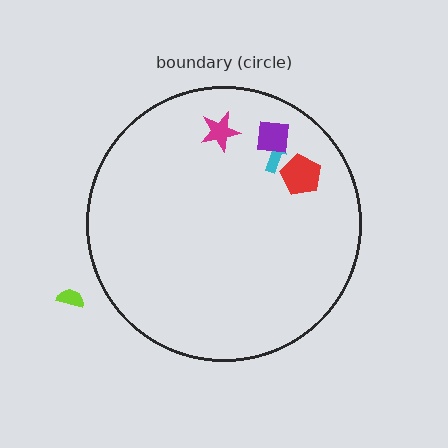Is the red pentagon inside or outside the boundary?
Inside.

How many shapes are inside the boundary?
4 inside, 1 outside.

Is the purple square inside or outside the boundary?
Inside.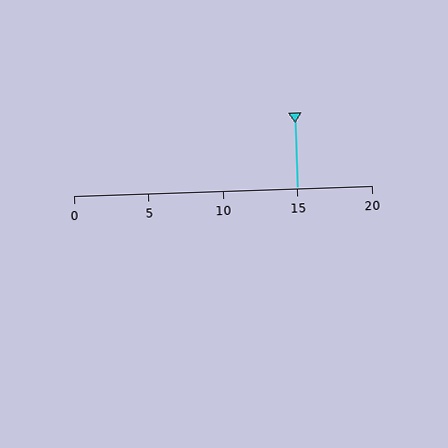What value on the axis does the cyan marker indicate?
The marker indicates approximately 15.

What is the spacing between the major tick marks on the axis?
The major ticks are spaced 5 apart.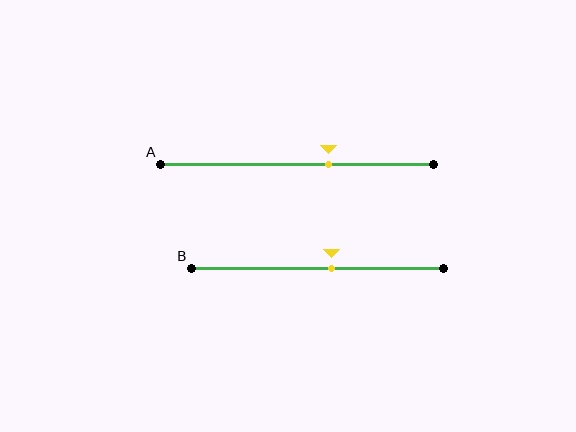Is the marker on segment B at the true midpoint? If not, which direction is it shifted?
No, the marker on segment B is shifted to the right by about 6% of the segment length.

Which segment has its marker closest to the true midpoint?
Segment B has its marker closest to the true midpoint.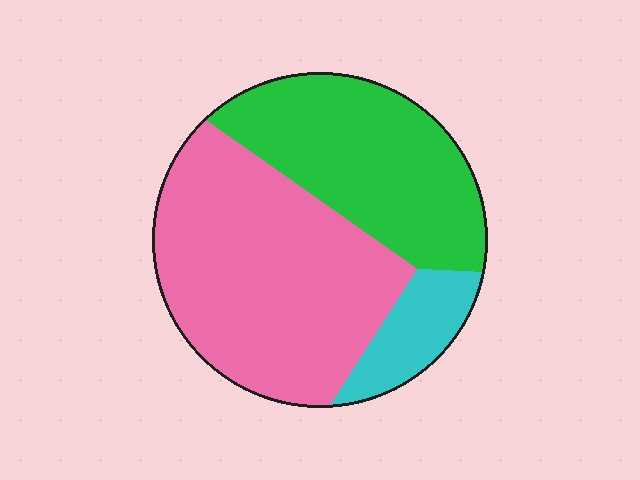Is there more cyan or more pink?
Pink.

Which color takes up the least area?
Cyan, at roughly 10%.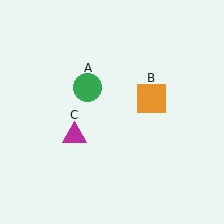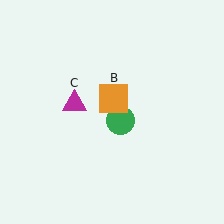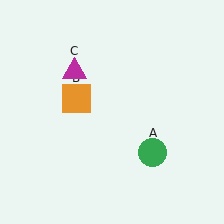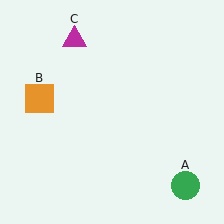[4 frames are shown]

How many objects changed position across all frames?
3 objects changed position: green circle (object A), orange square (object B), magenta triangle (object C).